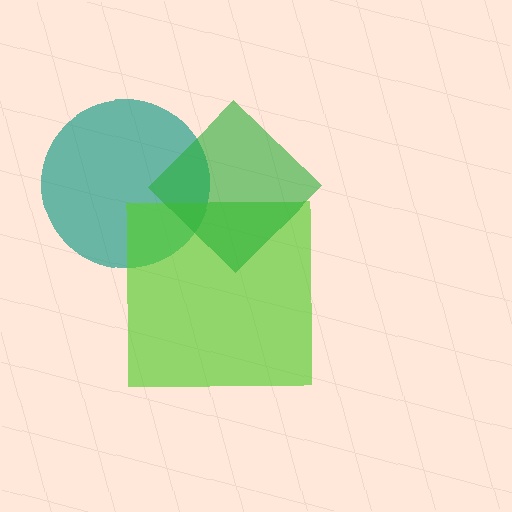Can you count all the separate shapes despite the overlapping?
Yes, there are 3 separate shapes.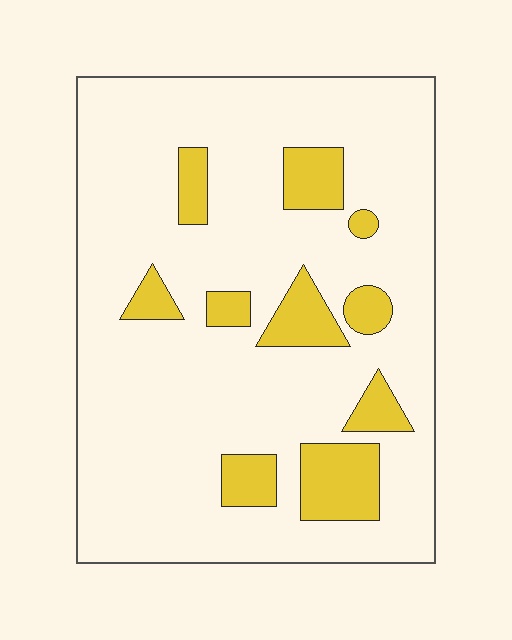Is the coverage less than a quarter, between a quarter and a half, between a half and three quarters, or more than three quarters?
Less than a quarter.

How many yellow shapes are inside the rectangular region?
10.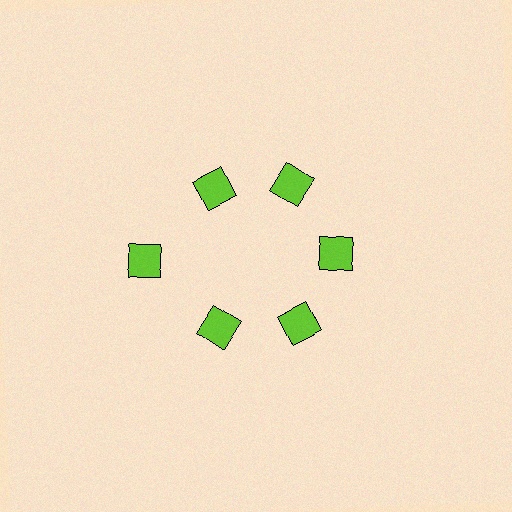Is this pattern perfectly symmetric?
No. The 6 lime diamonds are arranged in a ring, but one element near the 9 o'clock position is pushed outward from the center, breaking the 6-fold rotational symmetry.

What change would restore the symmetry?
The symmetry would be restored by moving it inward, back onto the ring so that all 6 diamonds sit at equal angles and equal distance from the center.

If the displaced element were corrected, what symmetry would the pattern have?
It would have 6-fold rotational symmetry — the pattern would map onto itself every 60 degrees.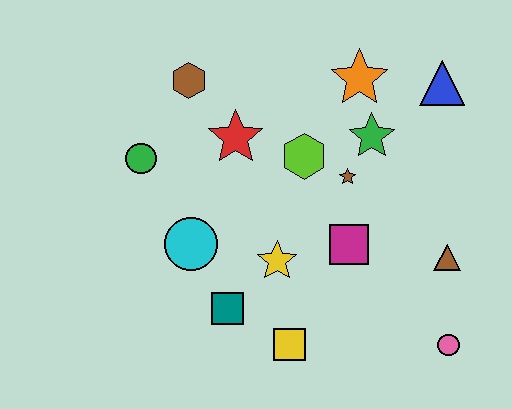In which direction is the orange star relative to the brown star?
The orange star is above the brown star.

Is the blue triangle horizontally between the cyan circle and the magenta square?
No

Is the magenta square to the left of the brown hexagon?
No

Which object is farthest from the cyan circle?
The blue triangle is farthest from the cyan circle.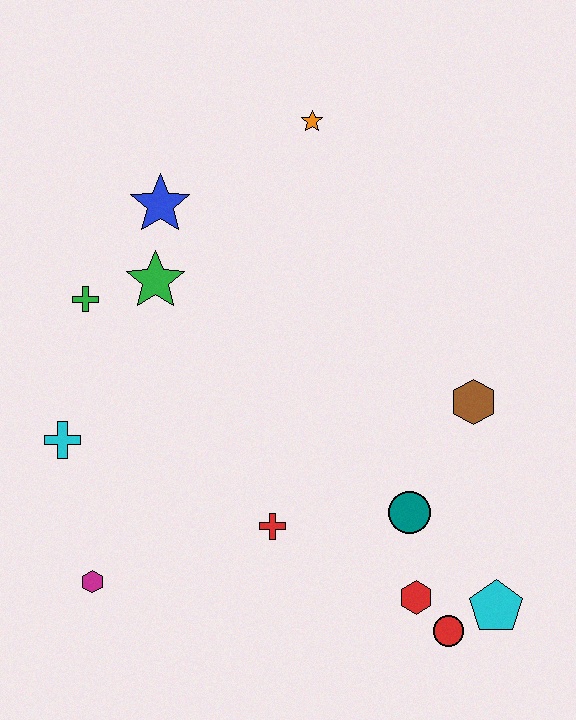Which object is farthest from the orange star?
The red circle is farthest from the orange star.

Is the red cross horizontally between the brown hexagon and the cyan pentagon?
No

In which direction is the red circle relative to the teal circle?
The red circle is below the teal circle.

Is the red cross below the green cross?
Yes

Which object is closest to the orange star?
The blue star is closest to the orange star.